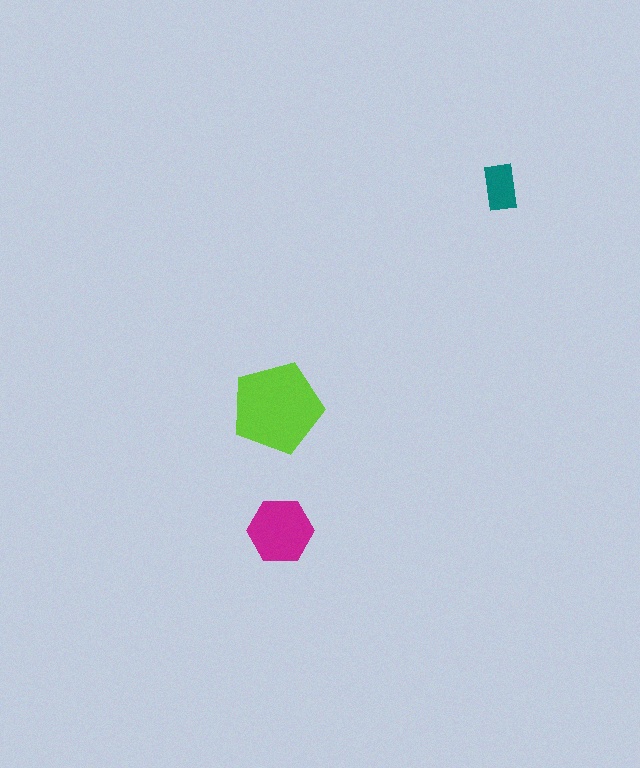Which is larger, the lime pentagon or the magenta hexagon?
The lime pentagon.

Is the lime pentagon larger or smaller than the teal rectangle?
Larger.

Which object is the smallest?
The teal rectangle.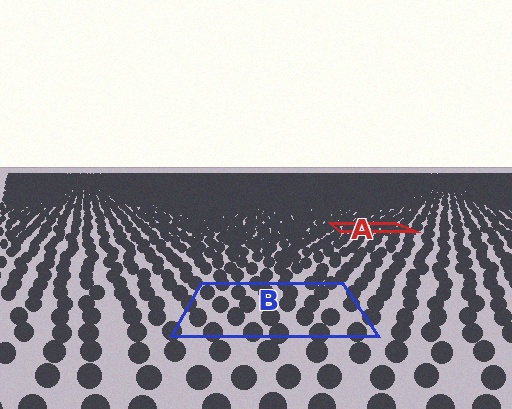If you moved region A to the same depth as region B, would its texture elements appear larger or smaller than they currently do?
They would appear larger. At a closer depth, the same texture elements are projected at a bigger on-screen size.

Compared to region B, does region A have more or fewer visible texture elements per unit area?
Region A has more texture elements per unit area — they are packed more densely because it is farther away.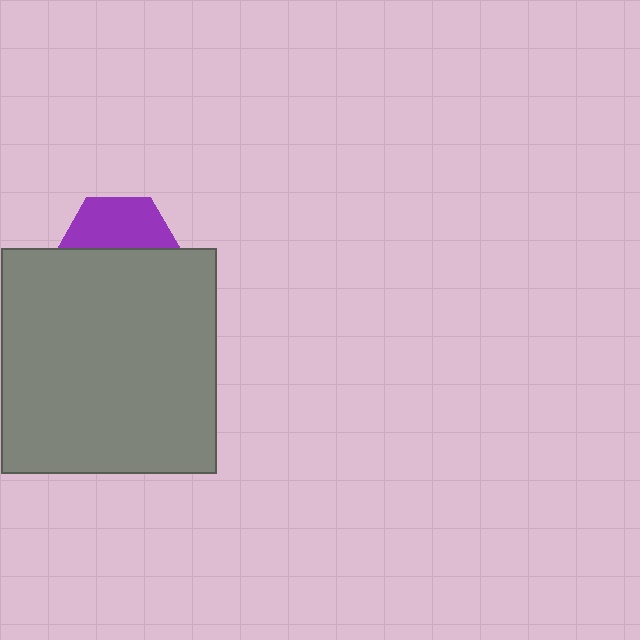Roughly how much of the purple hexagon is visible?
A small part of it is visible (roughly 44%).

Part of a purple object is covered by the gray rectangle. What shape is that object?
It is a hexagon.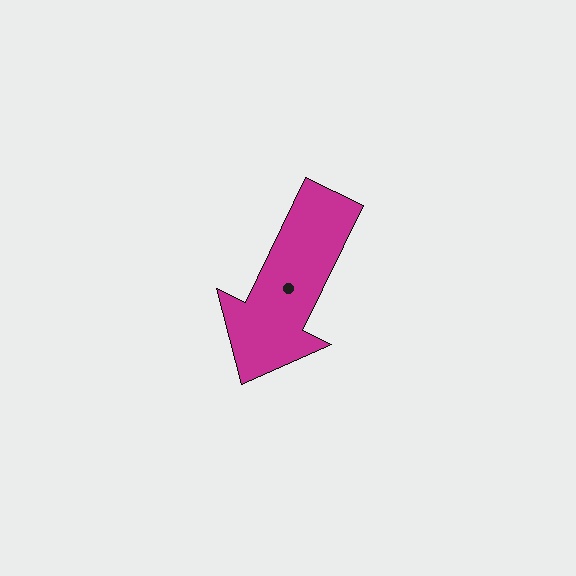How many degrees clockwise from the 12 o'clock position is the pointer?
Approximately 206 degrees.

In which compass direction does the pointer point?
Southwest.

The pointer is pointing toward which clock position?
Roughly 7 o'clock.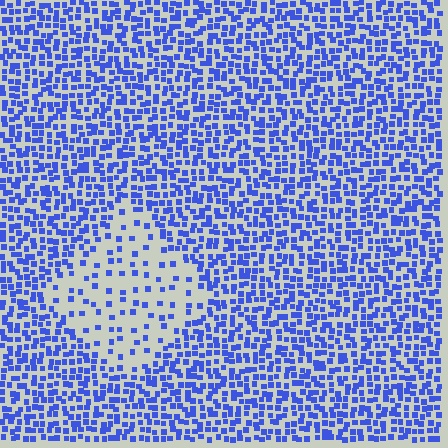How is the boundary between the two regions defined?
The boundary is defined by a change in element density (approximately 2.8x ratio). All elements are the same color, size, and shape.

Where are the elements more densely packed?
The elements are more densely packed outside the diamond boundary.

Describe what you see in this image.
The image contains small blue elements arranged at two different densities. A diamond-shaped region is visible where the elements are less densely packed than the surrounding area.